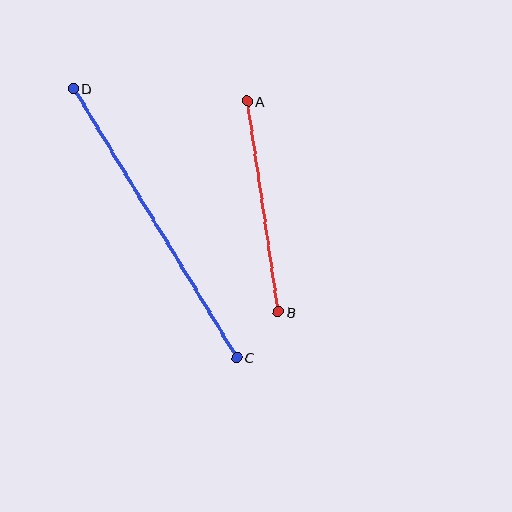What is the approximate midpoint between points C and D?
The midpoint is at approximately (155, 223) pixels.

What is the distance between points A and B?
The distance is approximately 213 pixels.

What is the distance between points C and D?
The distance is approximately 315 pixels.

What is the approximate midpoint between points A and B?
The midpoint is at approximately (263, 207) pixels.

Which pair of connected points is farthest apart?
Points C and D are farthest apart.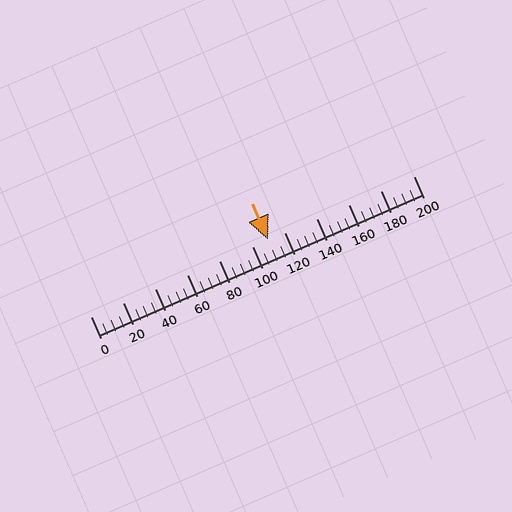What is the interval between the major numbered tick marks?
The major tick marks are spaced 20 units apart.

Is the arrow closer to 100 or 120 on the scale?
The arrow is closer to 120.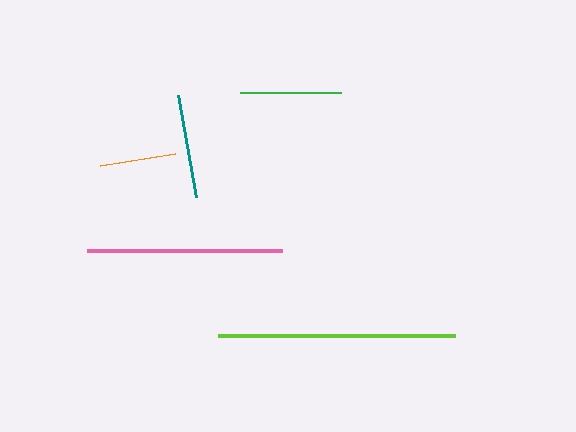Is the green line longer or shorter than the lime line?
The lime line is longer than the green line.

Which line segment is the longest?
The lime line is the longest at approximately 237 pixels.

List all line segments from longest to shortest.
From longest to shortest: lime, pink, teal, green, orange.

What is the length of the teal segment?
The teal segment is approximately 104 pixels long.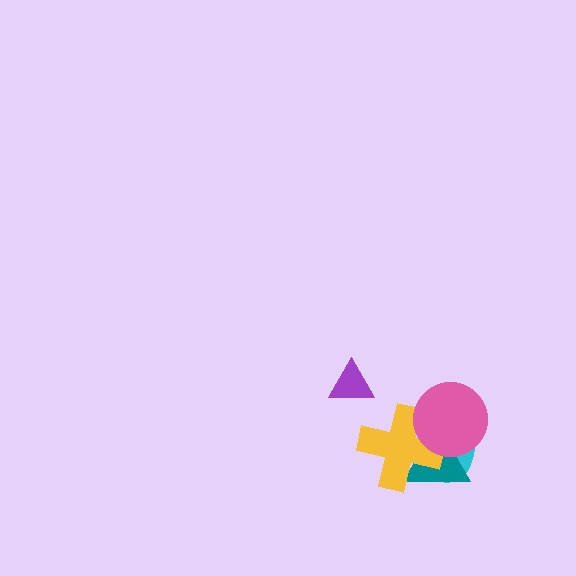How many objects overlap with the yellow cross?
3 objects overlap with the yellow cross.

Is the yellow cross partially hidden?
Yes, it is partially covered by another shape.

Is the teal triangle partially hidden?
Yes, it is partially covered by another shape.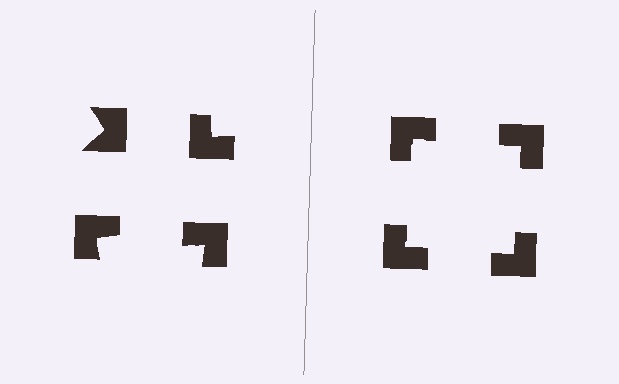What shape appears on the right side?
An illusory square.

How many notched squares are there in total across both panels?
8 — 4 on each side.